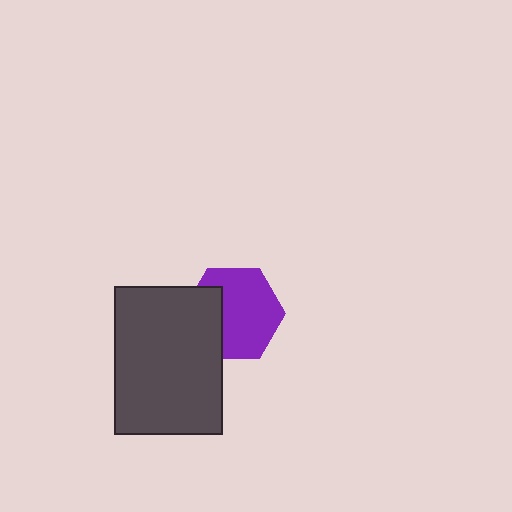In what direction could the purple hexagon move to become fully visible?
The purple hexagon could move right. That would shift it out from behind the dark gray rectangle entirely.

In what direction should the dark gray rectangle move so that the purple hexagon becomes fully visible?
The dark gray rectangle should move left. That is the shortest direction to clear the overlap and leave the purple hexagon fully visible.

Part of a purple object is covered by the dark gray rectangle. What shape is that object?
It is a hexagon.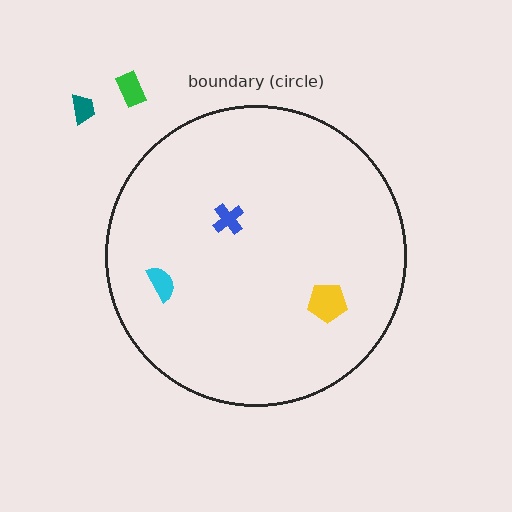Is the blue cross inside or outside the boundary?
Inside.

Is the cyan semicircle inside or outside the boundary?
Inside.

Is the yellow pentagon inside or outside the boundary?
Inside.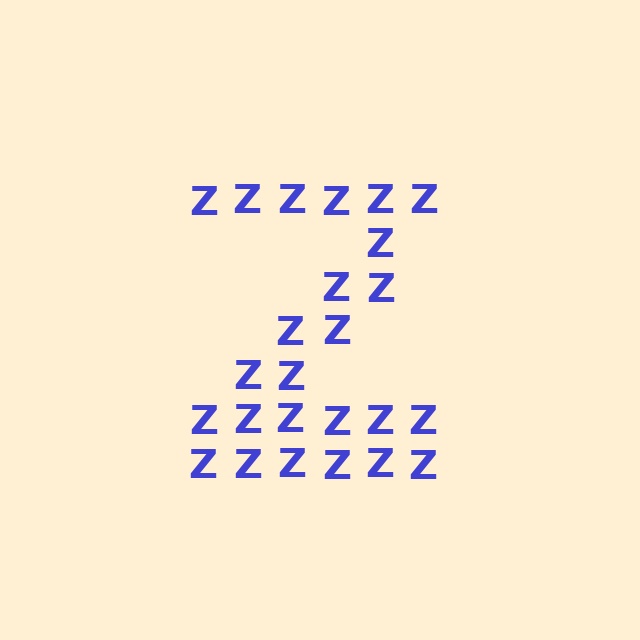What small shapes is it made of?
It is made of small letter Z's.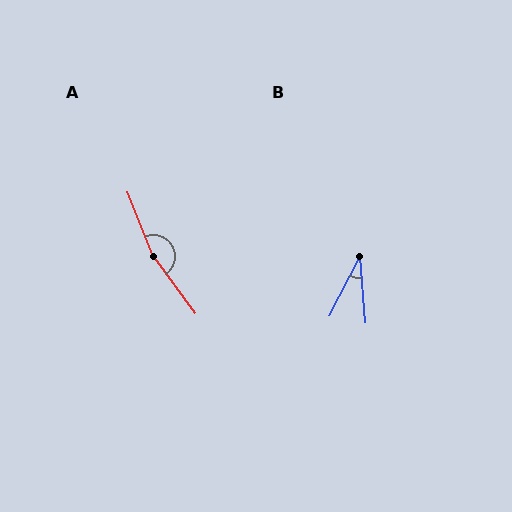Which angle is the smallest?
B, at approximately 32 degrees.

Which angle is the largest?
A, at approximately 165 degrees.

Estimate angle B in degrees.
Approximately 32 degrees.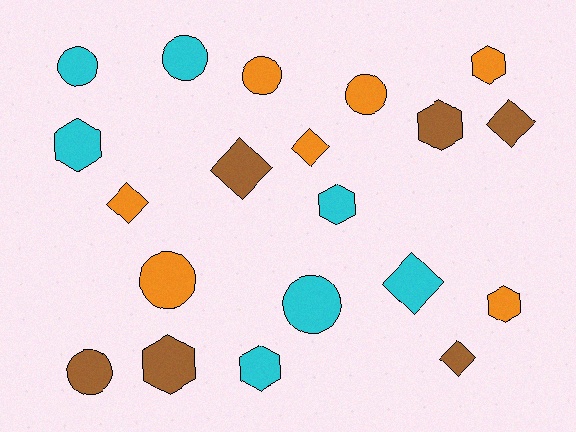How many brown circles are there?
There is 1 brown circle.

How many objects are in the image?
There are 20 objects.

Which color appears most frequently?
Cyan, with 7 objects.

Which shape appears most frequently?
Hexagon, with 7 objects.